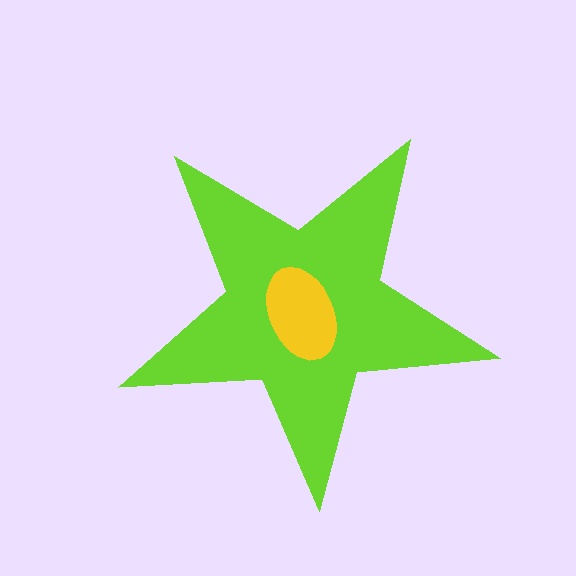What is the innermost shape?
The yellow ellipse.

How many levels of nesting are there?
2.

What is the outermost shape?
The lime star.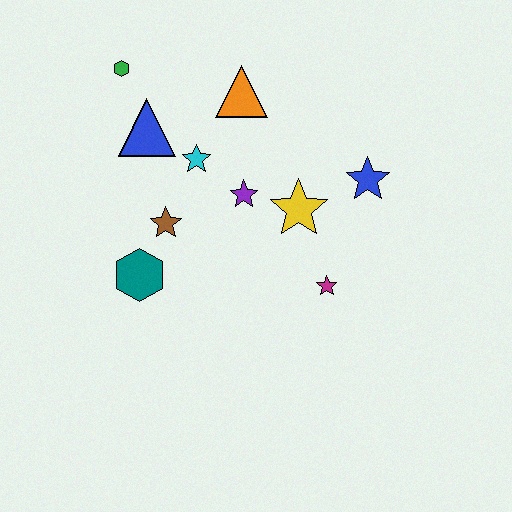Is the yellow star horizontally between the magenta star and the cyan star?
Yes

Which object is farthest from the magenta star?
The green hexagon is farthest from the magenta star.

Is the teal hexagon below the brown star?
Yes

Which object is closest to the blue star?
The yellow star is closest to the blue star.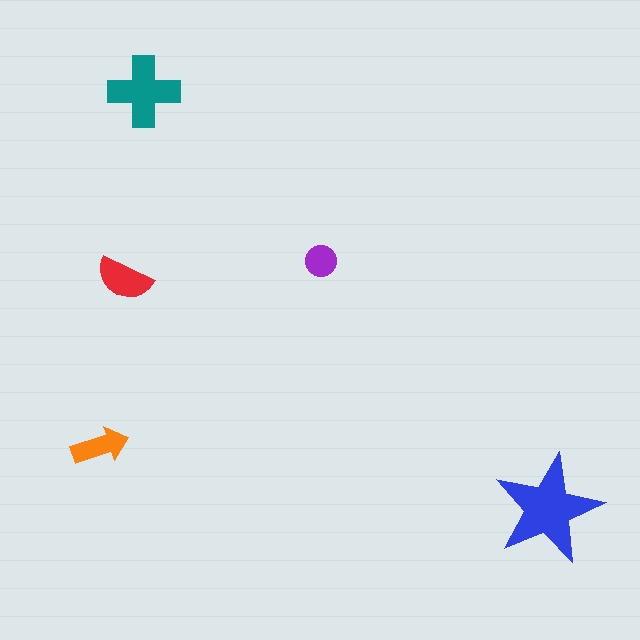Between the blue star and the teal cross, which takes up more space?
The blue star.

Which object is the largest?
The blue star.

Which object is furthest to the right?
The blue star is rightmost.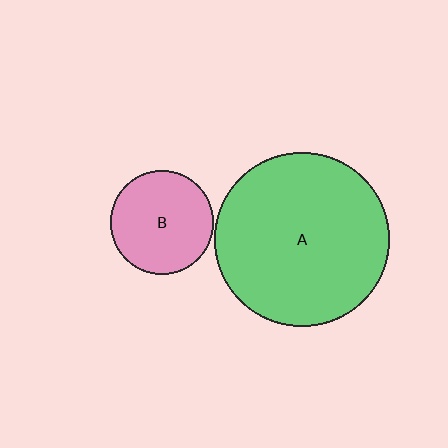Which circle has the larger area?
Circle A (green).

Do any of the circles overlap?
No, none of the circles overlap.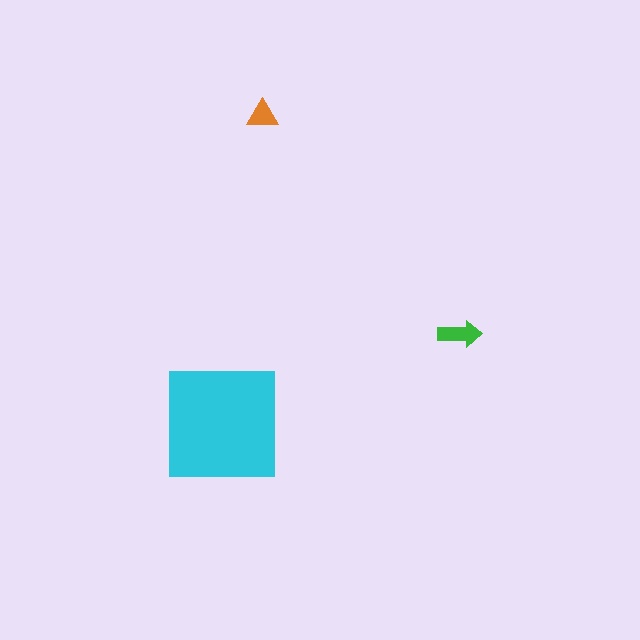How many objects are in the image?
There are 3 objects in the image.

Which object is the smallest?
The orange triangle.